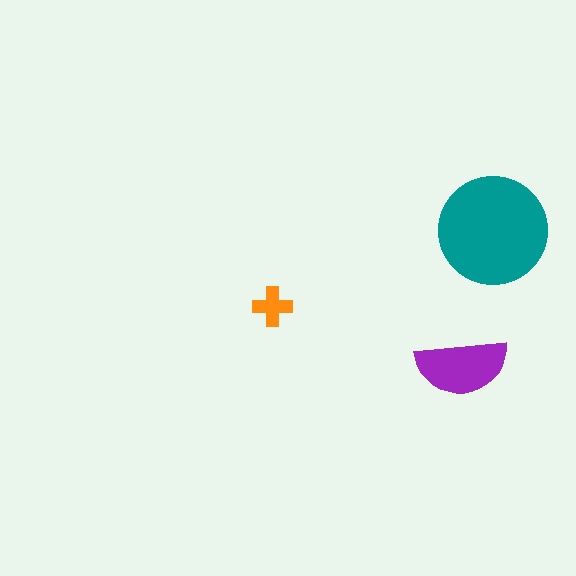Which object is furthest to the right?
The teal circle is rightmost.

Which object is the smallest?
The orange cross.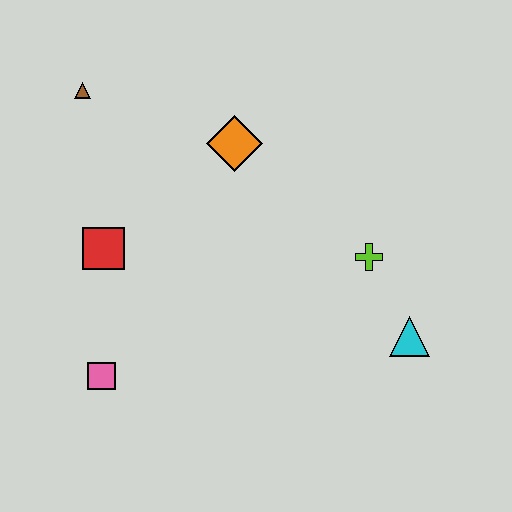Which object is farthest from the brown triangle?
The cyan triangle is farthest from the brown triangle.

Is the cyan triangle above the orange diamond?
No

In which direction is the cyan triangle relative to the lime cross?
The cyan triangle is below the lime cross.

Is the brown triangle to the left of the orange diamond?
Yes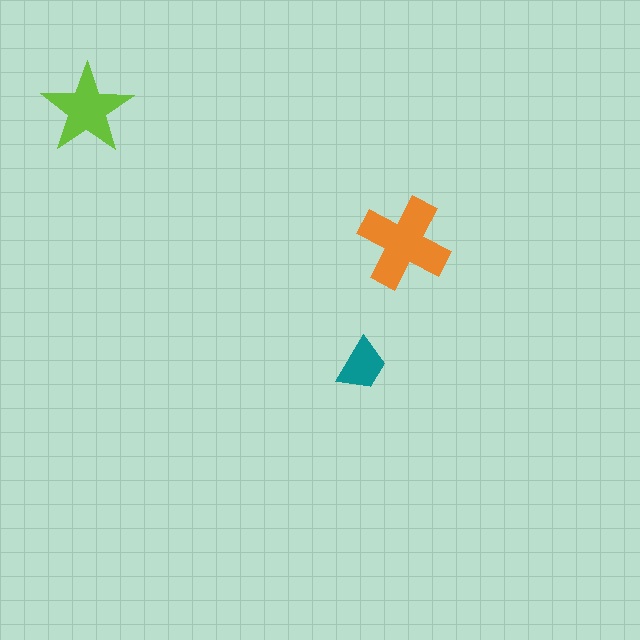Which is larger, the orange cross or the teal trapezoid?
The orange cross.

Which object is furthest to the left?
The lime star is leftmost.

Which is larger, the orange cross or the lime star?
The orange cross.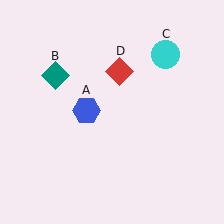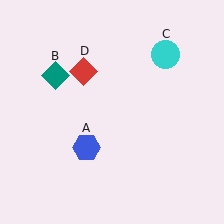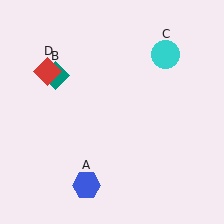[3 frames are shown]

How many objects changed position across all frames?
2 objects changed position: blue hexagon (object A), red diamond (object D).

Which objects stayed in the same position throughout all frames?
Teal diamond (object B) and cyan circle (object C) remained stationary.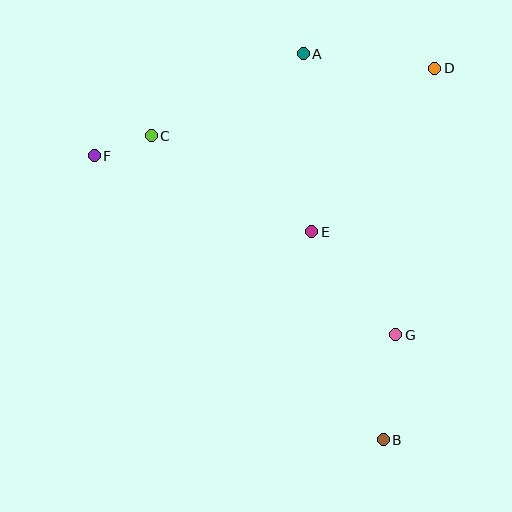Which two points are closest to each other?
Points C and F are closest to each other.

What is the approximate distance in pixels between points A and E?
The distance between A and E is approximately 178 pixels.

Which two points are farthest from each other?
Points B and F are farthest from each other.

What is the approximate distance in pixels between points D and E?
The distance between D and E is approximately 205 pixels.